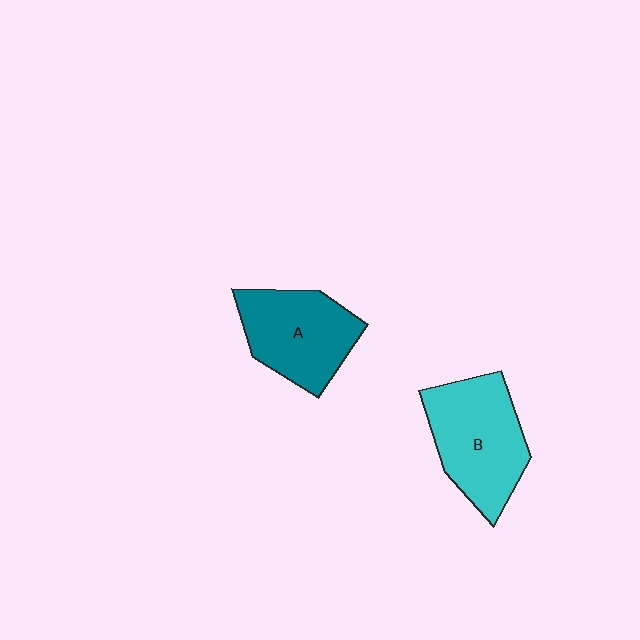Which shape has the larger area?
Shape B (cyan).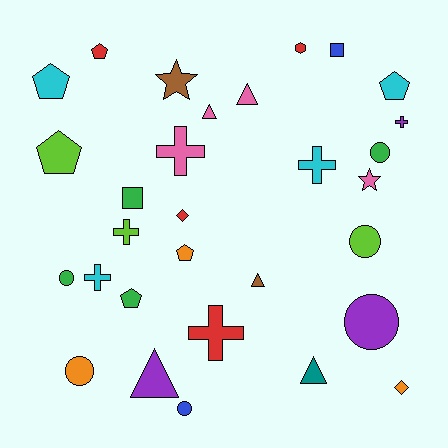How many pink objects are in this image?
There are 4 pink objects.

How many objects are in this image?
There are 30 objects.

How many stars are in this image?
There are 2 stars.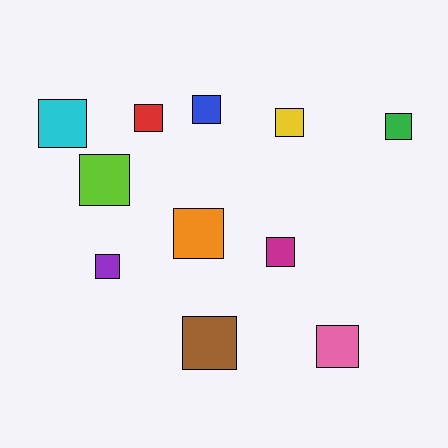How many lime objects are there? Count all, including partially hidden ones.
There is 1 lime object.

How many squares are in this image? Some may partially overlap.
There are 11 squares.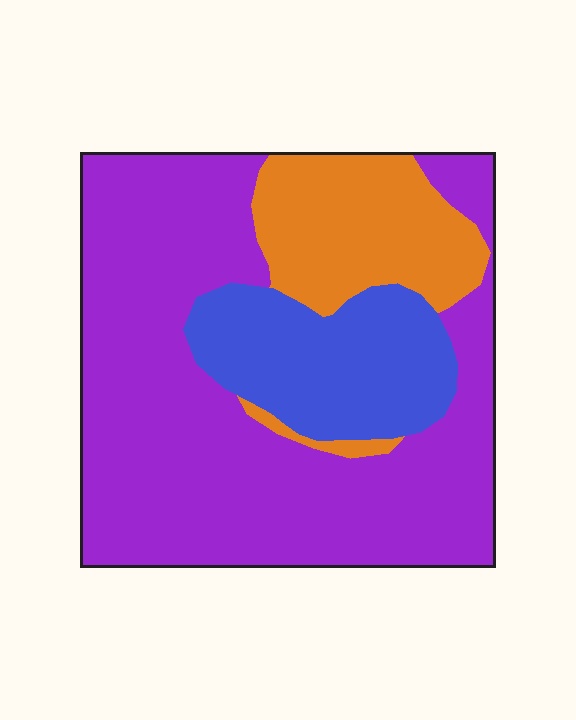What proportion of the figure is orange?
Orange takes up about one sixth (1/6) of the figure.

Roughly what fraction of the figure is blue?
Blue covers roughly 20% of the figure.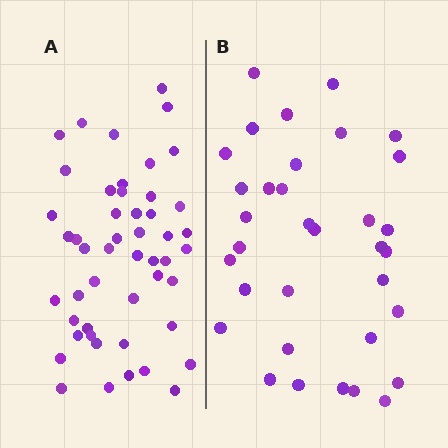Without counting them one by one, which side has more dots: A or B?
Region A (the left region) has more dots.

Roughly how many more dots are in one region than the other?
Region A has approximately 15 more dots than region B.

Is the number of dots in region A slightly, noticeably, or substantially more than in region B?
Region A has noticeably more, but not dramatically so. The ratio is roughly 1.4 to 1.